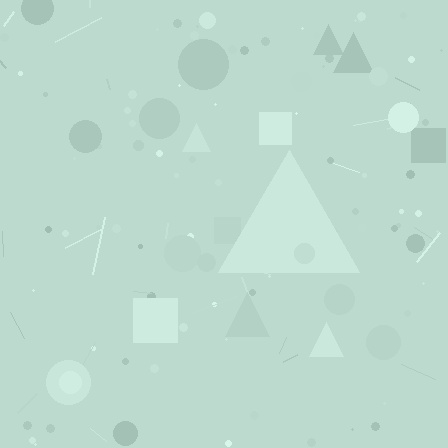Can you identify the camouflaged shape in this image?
The camouflaged shape is a triangle.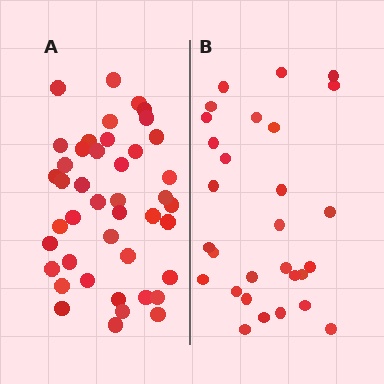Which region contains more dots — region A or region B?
Region A (the left region) has more dots.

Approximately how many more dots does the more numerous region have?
Region A has approximately 15 more dots than region B.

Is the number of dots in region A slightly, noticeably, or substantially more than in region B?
Region A has substantially more. The ratio is roughly 1.5 to 1.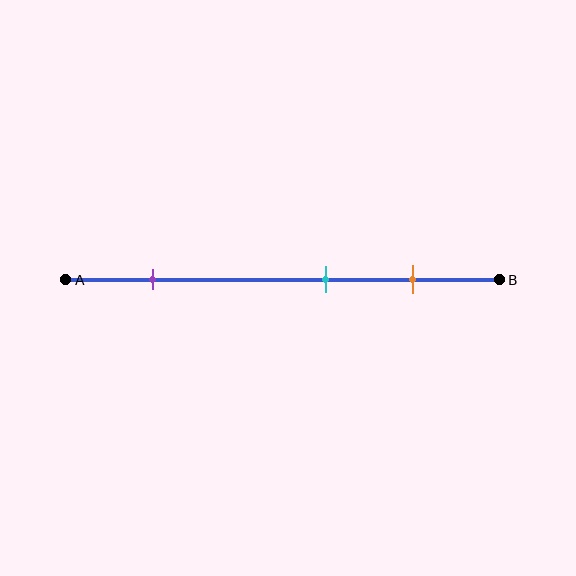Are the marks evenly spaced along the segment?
No, the marks are not evenly spaced.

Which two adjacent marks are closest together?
The cyan and orange marks are the closest adjacent pair.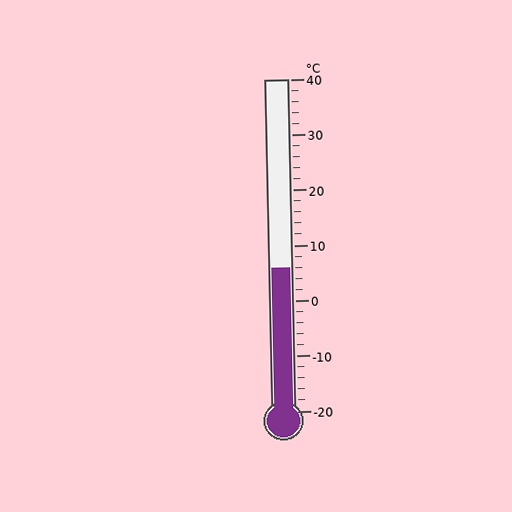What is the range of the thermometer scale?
The thermometer scale ranges from -20°C to 40°C.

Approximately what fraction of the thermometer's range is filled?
The thermometer is filled to approximately 45% of its range.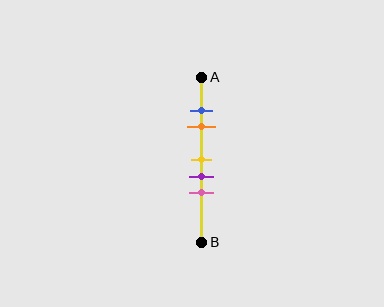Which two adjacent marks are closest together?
The blue and orange marks are the closest adjacent pair.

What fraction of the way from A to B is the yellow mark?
The yellow mark is approximately 50% (0.5) of the way from A to B.